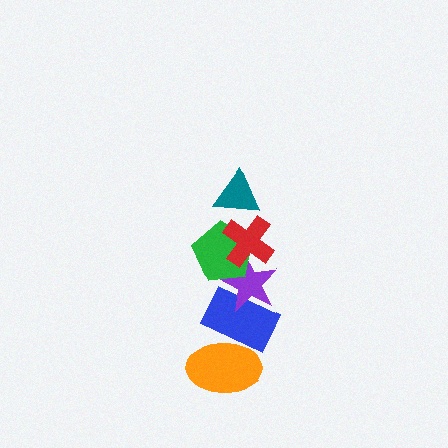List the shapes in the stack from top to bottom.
From top to bottom: the teal triangle, the red cross, the green pentagon, the purple star, the blue rectangle, the orange ellipse.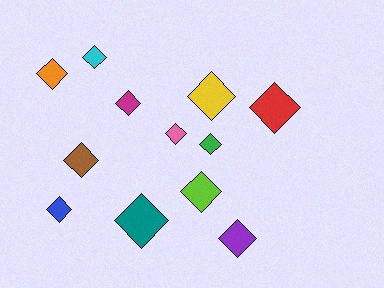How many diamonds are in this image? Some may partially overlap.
There are 12 diamonds.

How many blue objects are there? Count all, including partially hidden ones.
There is 1 blue object.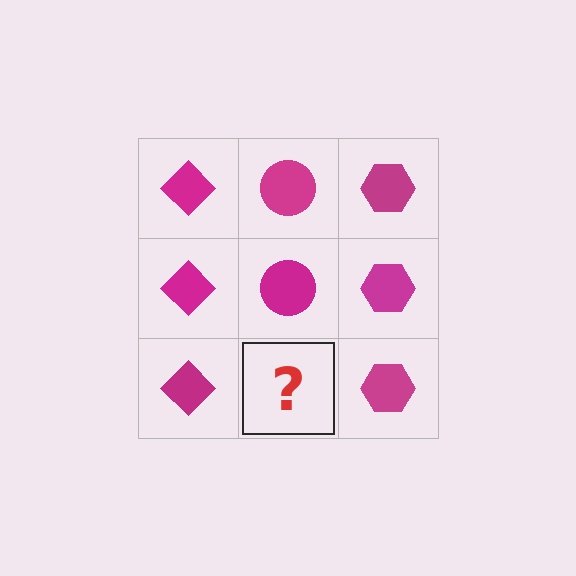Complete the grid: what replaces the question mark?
The question mark should be replaced with a magenta circle.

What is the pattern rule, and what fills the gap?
The rule is that each column has a consistent shape. The gap should be filled with a magenta circle.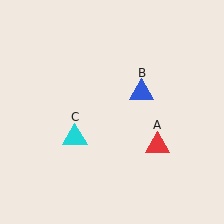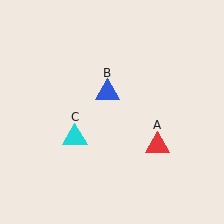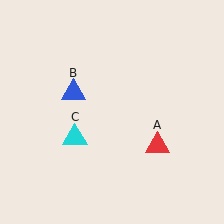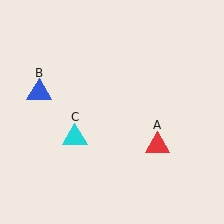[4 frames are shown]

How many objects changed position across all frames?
1 object changed position: blue triangle (object B).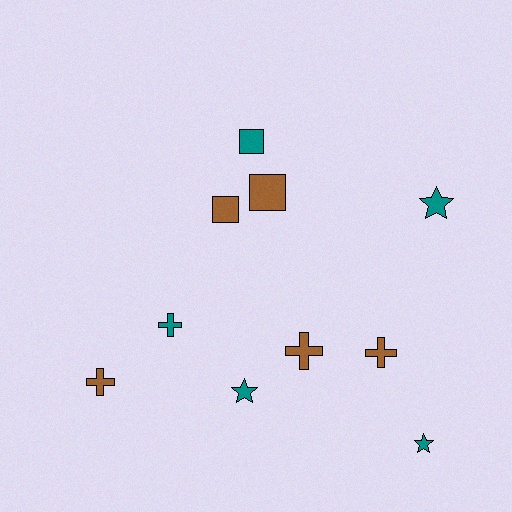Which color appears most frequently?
Brown, with 5 objects.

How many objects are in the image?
There are 10 objects.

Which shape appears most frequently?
Cross, with 4 objects.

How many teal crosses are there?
There is 1 teal cross.